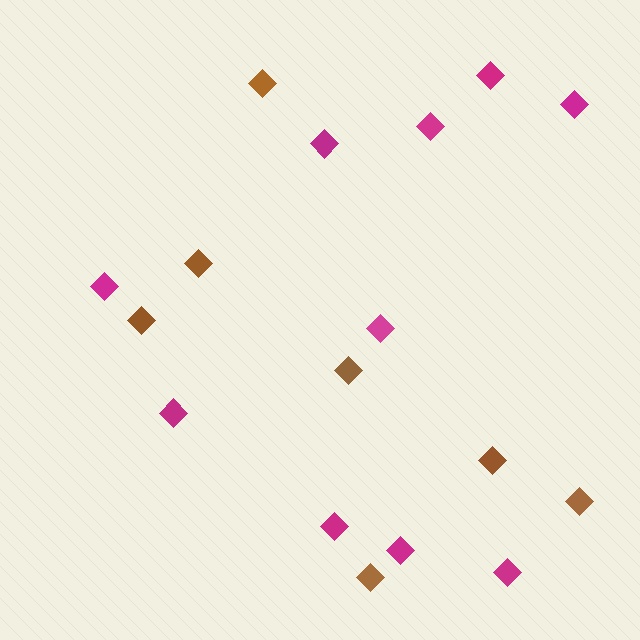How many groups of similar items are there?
There are 2 groups: one group of brown diamonds (7) and one group of magenta diamonds (10).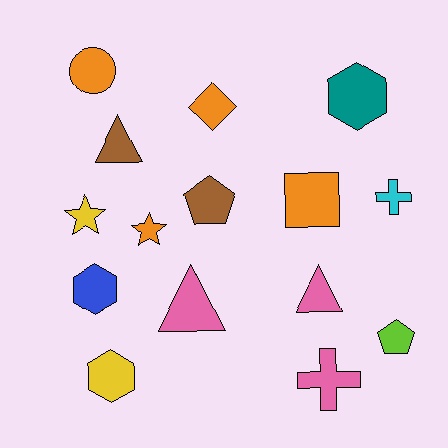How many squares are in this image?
There is 1 square.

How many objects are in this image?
There are 15 objects.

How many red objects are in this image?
There are no red objects.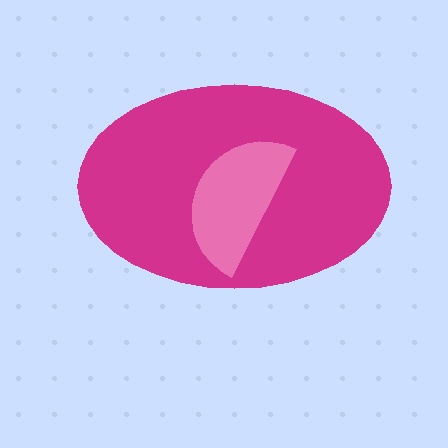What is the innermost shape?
The pink semicircle.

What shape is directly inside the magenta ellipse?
The pink semicircle.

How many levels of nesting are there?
2.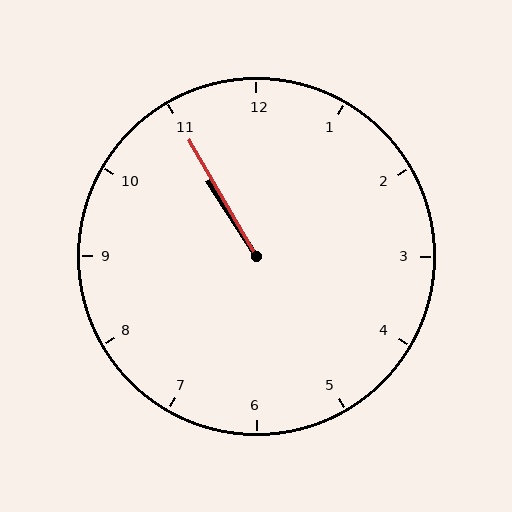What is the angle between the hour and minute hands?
Approximately 2 degrees.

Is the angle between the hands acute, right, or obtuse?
It is acute.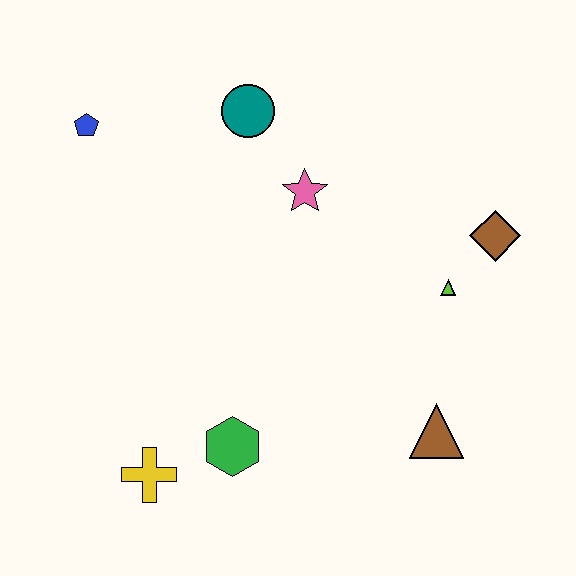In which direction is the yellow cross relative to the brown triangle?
The yellow cross is to the left of the brown triangle.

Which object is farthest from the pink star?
The yellow cross is farthest from the pink star.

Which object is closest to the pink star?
The teal circle is closest to the pink star.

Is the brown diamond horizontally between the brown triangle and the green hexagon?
No